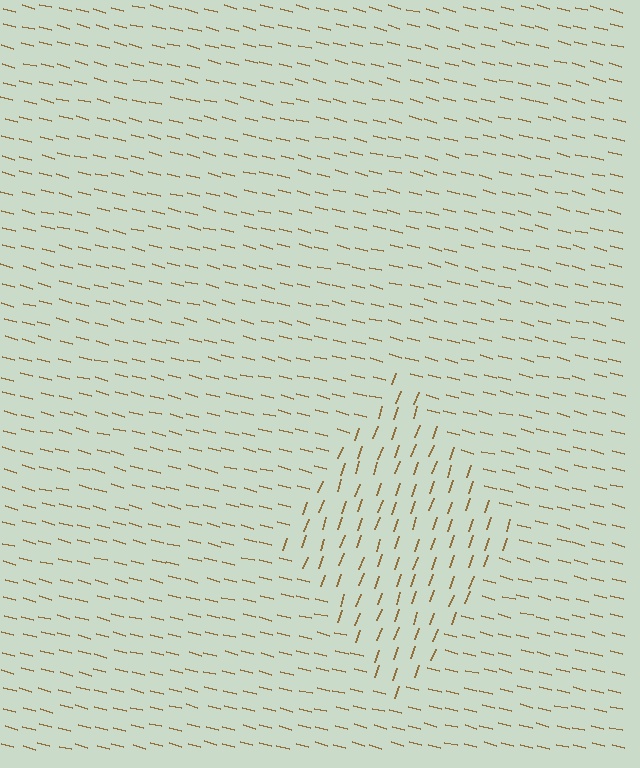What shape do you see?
I see a diamond.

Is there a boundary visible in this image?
Yes, there is a texture boundary formed by a change in line orientation.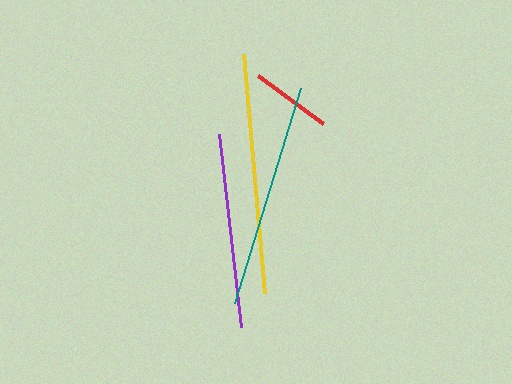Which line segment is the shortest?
The red line is the shortest at approximately 81 pixels.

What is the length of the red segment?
The red segment is approximately 81 pixels long.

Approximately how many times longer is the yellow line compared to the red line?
The yellow line is approximately 3.0 times the length of the red line.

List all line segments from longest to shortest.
From longest to shortest: yellow, teal, purple, red.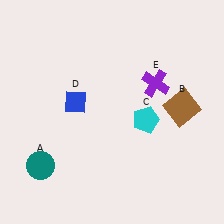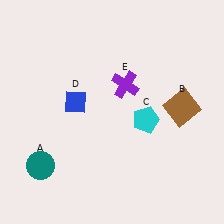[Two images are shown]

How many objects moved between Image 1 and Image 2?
1 object moved between the two images.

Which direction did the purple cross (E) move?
The purple cross (E) moved left.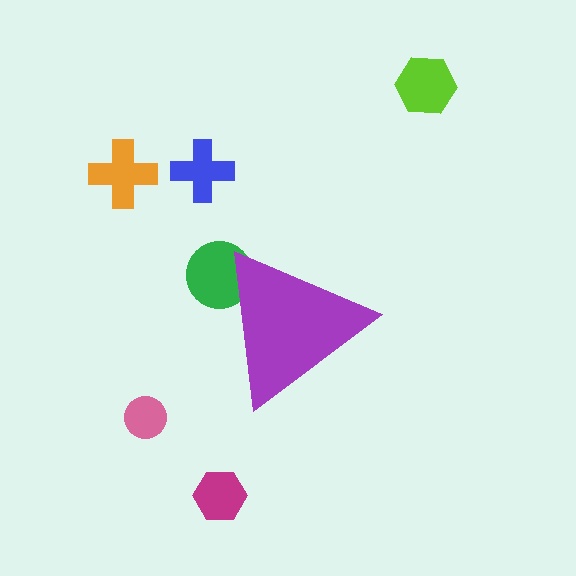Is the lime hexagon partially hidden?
No, the lime hexagon is fully visible.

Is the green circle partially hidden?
Yes, the green circle is partially hidden behind the purple triangle.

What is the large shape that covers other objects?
A purple triangle.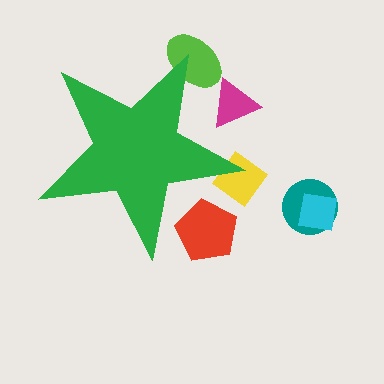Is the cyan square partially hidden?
No, the cyan square is fully visible.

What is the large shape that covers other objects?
A green star.